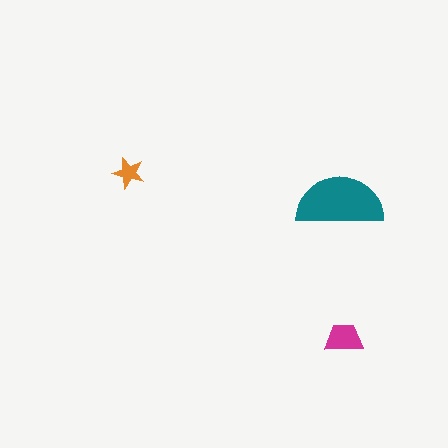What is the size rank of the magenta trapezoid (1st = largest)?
2nd.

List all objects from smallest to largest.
The orange star, the magenta trapezoid, the teal semicircle.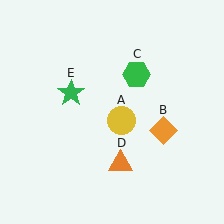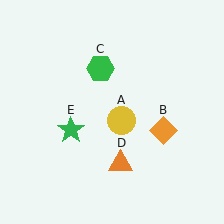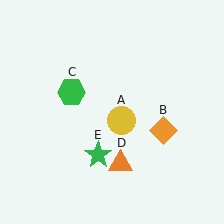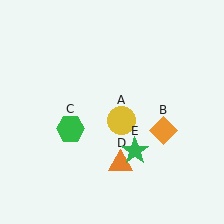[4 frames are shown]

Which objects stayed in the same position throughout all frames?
Yellow circle (object A) and orange diamond (object B) and orange triangle (object D) remained stationary.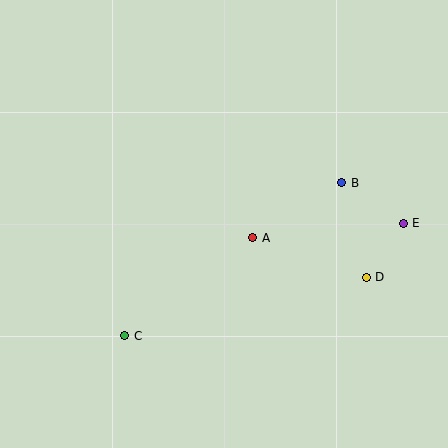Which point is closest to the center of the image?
Point A at (253, 238) is closest to the center.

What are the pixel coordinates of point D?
Point D is at (366, 277).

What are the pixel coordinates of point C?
Point C is at (125, 336).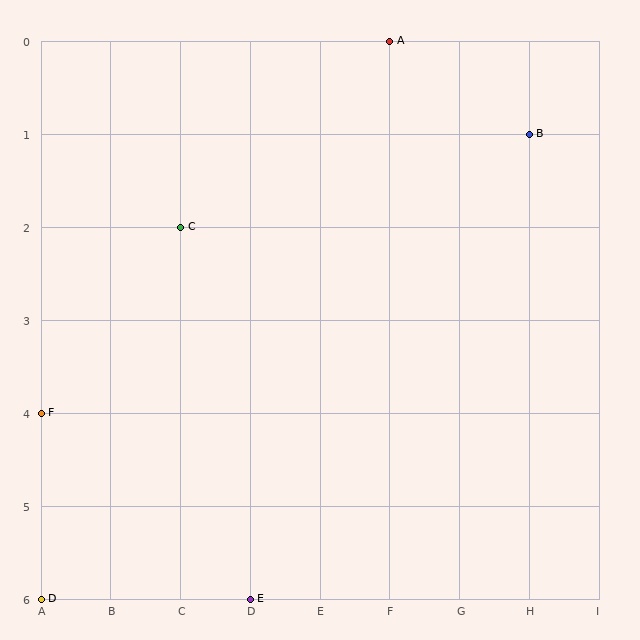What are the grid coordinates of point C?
Point C is at grid coordinates (C, 2).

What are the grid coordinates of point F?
Point F is at grid coordinates (A, 4).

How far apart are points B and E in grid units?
Points B and E are 4 columns and 5 rows apart (about 6.4 grid units diagonally).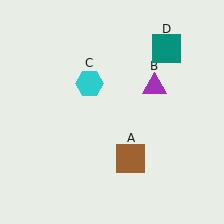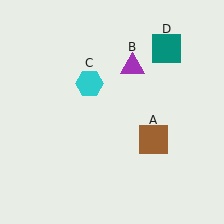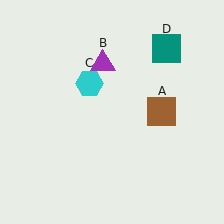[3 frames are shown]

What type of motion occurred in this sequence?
The brown square (object A), purple triangle (object B) rotated counterclockwise around the center of the scene.